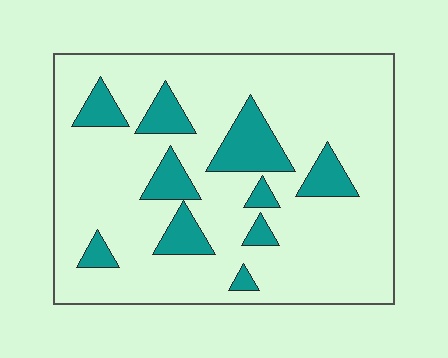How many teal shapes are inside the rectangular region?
10.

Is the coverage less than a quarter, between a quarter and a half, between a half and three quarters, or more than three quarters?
Less than a quarter.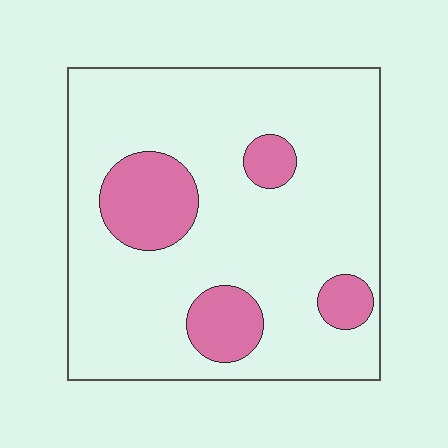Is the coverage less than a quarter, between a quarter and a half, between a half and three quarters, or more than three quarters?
Less than a quarter.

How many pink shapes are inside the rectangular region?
4.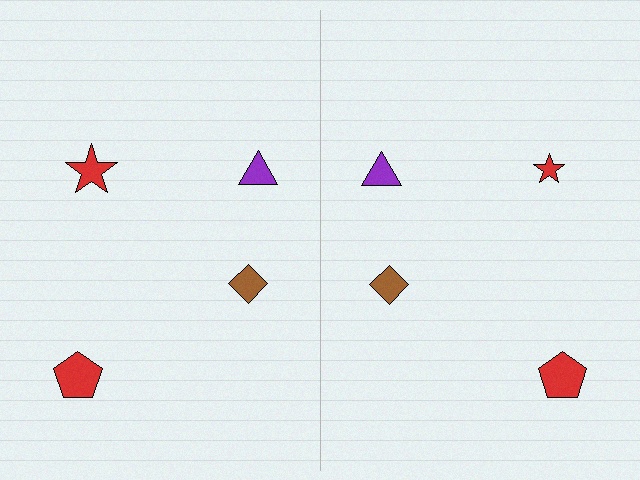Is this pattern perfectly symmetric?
No, the pattern is not perfectly symmetric. The red star on the right side has a different size than its mirror counterpart.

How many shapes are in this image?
There are 8 shapes in this image.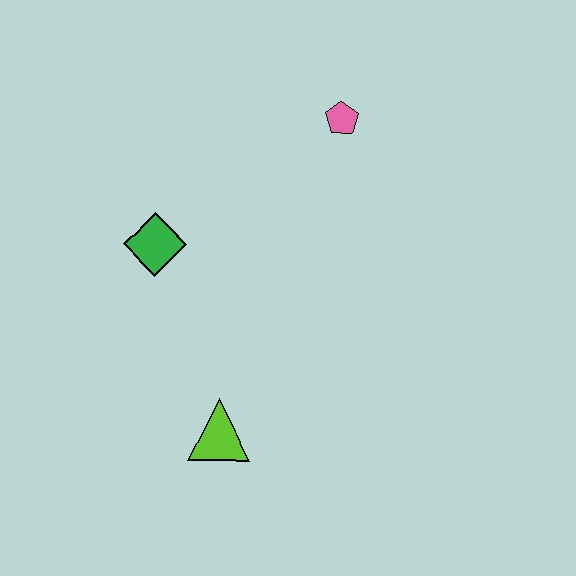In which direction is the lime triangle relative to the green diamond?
The lime triangle is below the green diamond.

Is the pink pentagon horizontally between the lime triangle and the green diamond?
No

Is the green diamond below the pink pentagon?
Yes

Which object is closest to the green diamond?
The lime triangle is closest to the green diamond.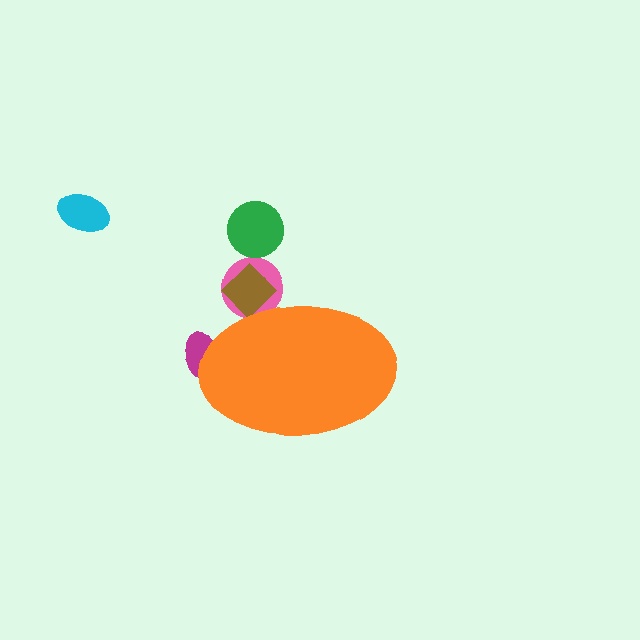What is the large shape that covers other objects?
An orange ellipse.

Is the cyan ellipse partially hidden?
No, the cyan ellipse is fully visible.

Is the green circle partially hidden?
No, the green circle is fully visible.